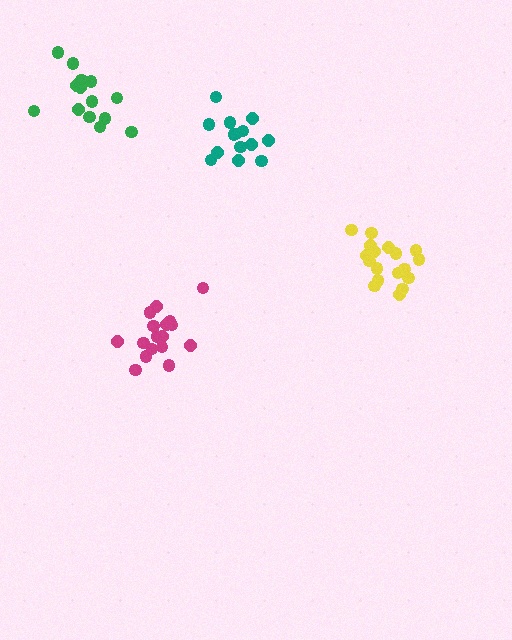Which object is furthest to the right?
The yellow cluster is rightmost.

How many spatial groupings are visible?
There are 4 spatial groupings.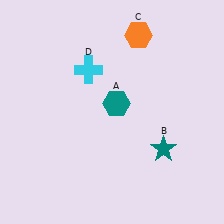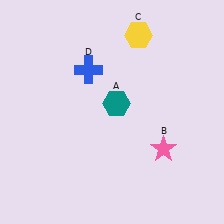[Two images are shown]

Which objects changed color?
B changed from teal to pink. C changed from orange to yellow. D changed from cyan to blue.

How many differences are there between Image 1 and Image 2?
There are 3 differences between the two images.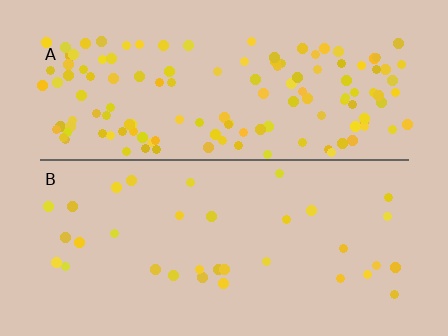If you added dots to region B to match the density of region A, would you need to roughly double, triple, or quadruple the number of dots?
Approximately quadruple.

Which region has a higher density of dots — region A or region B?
A (the top).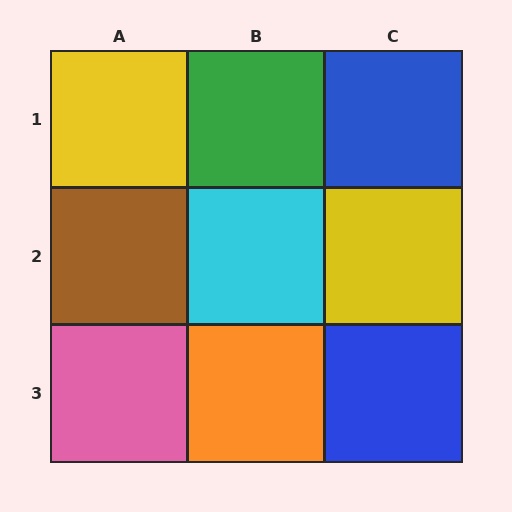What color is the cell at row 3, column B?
Orange.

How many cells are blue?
2 cells are blue.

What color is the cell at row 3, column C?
Blue.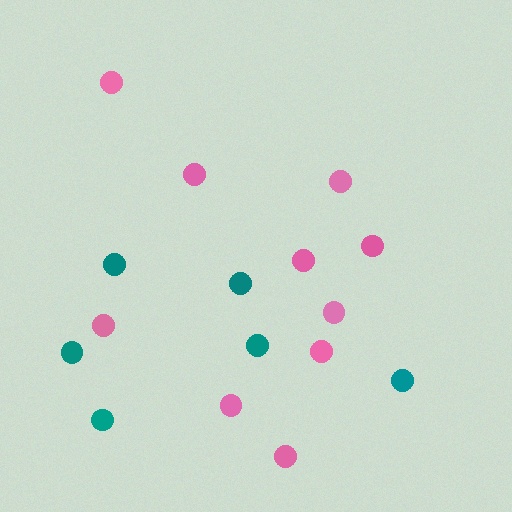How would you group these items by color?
There are 2 groups: one group of teal circles (6) and one group of pink circles (10).